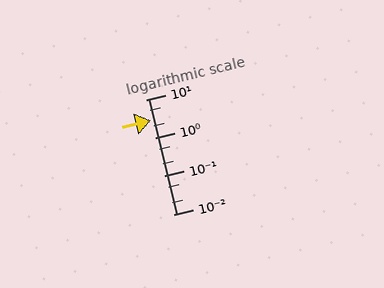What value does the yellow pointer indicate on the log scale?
The pointer indicates approximately 2.9.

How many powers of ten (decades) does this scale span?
The scale spans 3 decades, from 0.01 to 10.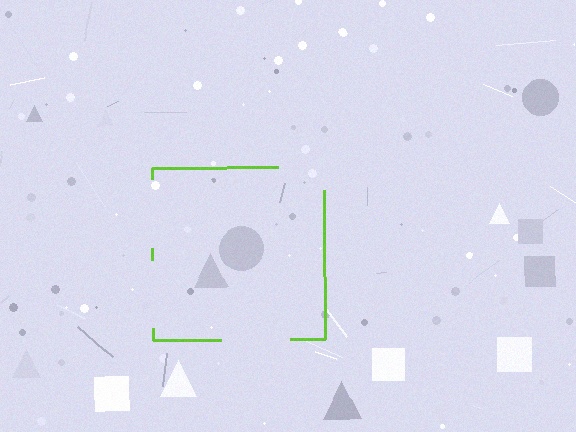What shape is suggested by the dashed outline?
The dashed outline suggests a square.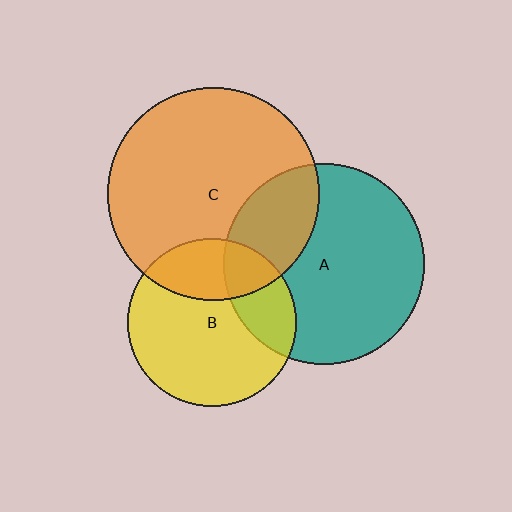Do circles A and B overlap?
Yes.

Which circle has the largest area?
Circle C (orange).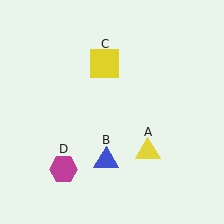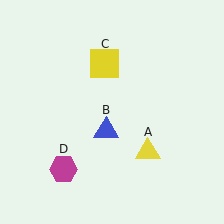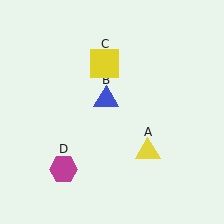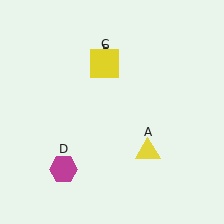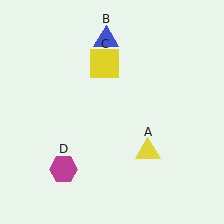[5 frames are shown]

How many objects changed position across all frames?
1 object changed position: blue triangle (object B).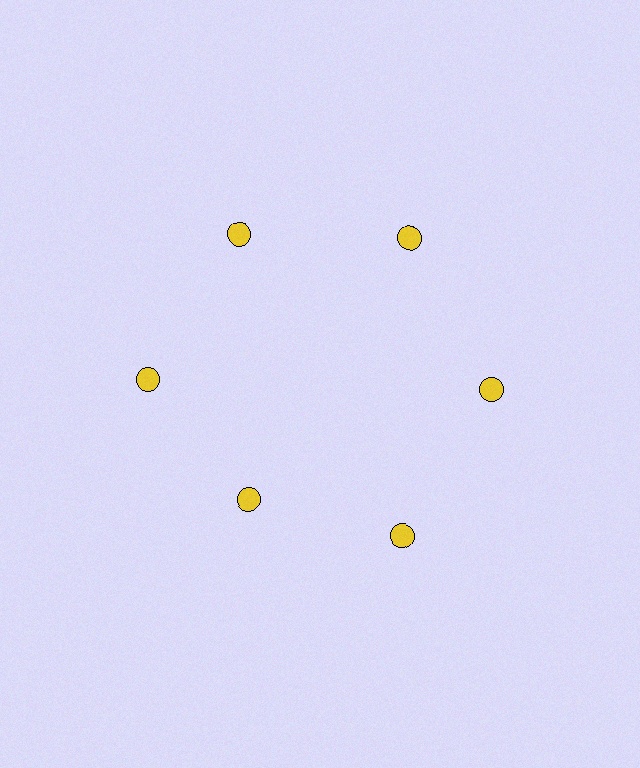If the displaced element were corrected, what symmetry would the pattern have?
It would have 6-fold rotational symmetry — the pattern would map onto itself every 60 degrees.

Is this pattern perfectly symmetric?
No. The 6 yellow circles are arranged in a ring, but one element near the 7 o'clock position is pulled inward toward the center, breaking the 6-fold rotational symmetry.